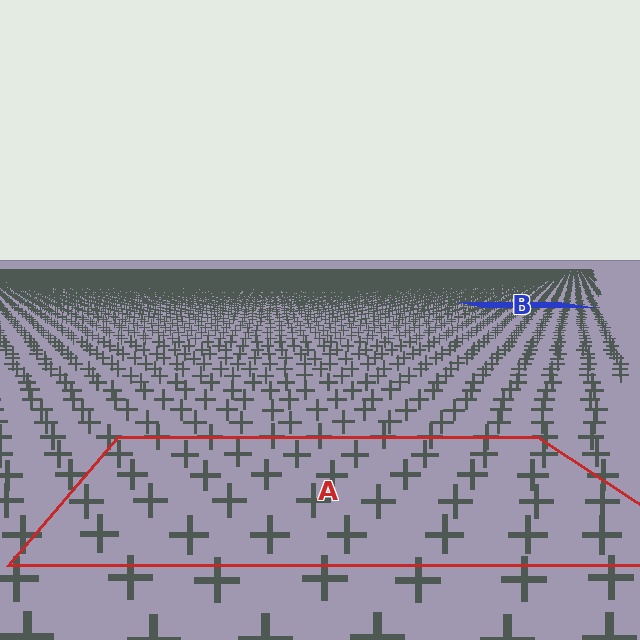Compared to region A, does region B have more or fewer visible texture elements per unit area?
Region B has more texture elements per unit area — they are packed more densely because it is farther away.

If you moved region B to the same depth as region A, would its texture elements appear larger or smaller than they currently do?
They would appear larger. At a closer depth, the same texture elements are projected at a bigger on-screen size.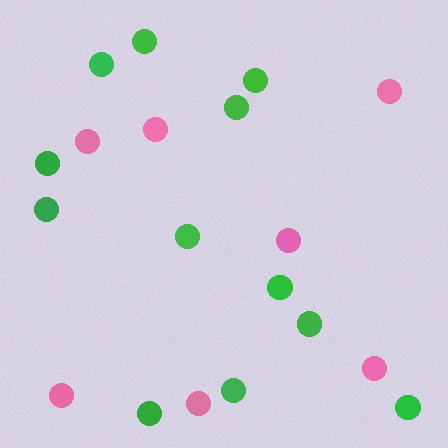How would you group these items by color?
There are 2 groups: one group of green circles (12) and one group of pink circles (7).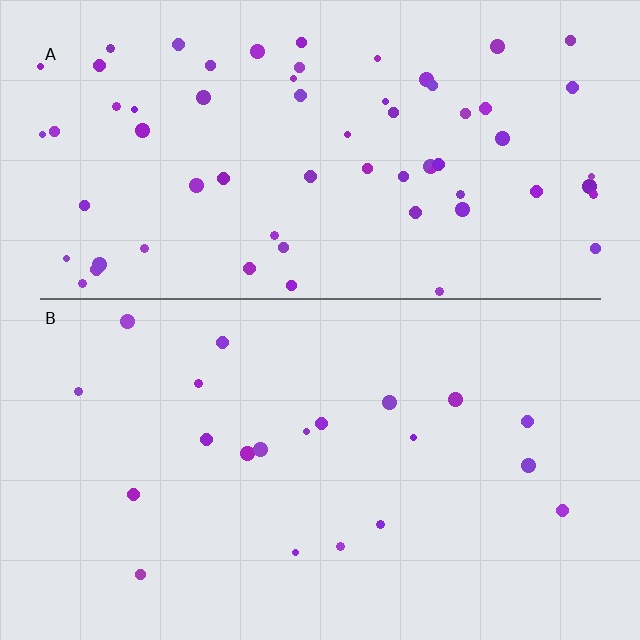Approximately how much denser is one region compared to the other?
Approximately 3.2× — region A over region B.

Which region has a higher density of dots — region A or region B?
A (the top).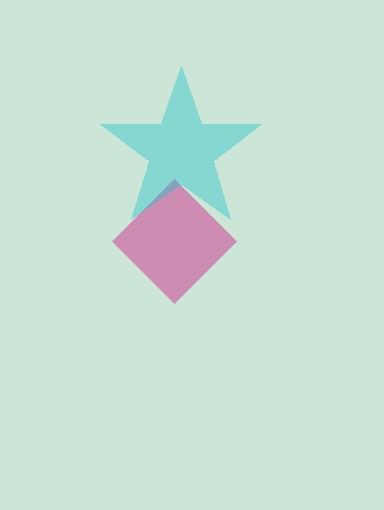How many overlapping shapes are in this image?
There are 2 overlapping shapes in the image.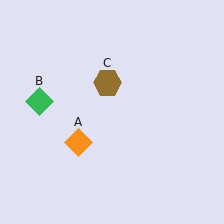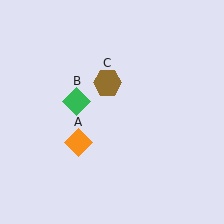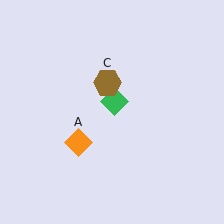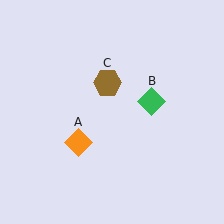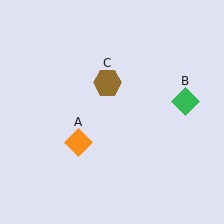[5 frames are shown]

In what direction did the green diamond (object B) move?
The green diamond (object B) moved right.